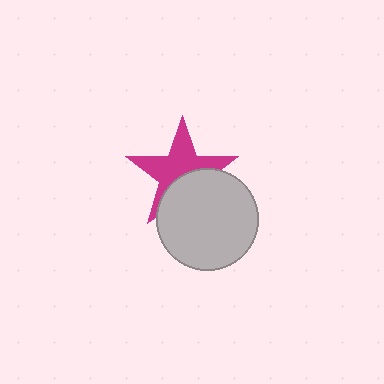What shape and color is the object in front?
The object in front is a light gray circle.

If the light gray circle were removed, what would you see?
You would see the complete magenta star.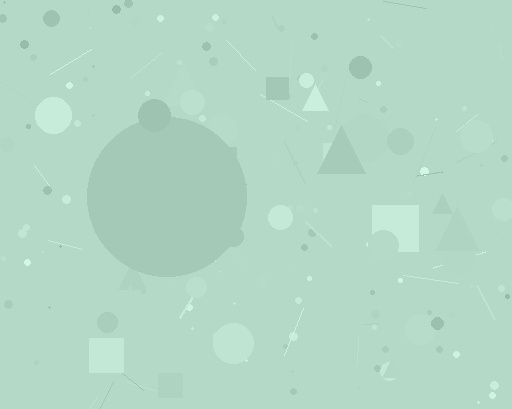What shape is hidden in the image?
A circle is hidden in the image.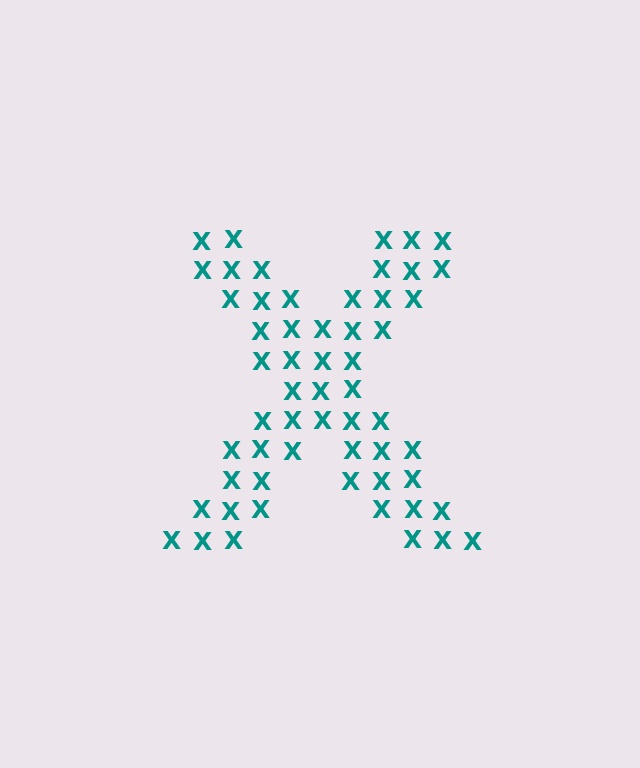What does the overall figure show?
The overall figure shows the letter X.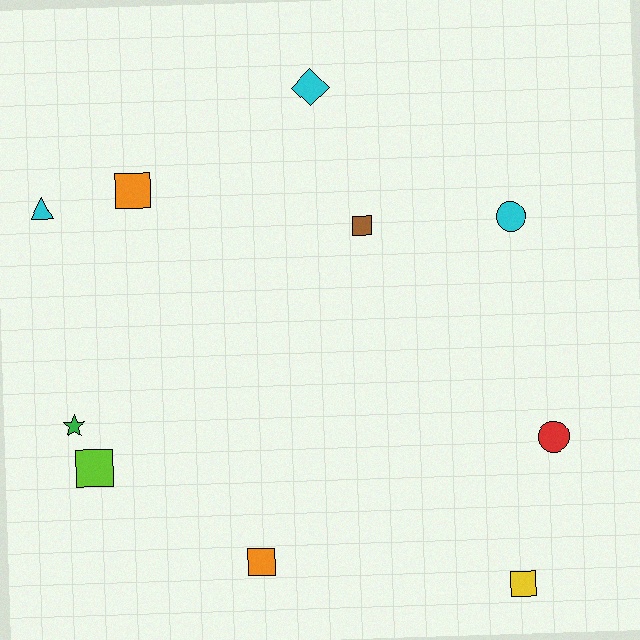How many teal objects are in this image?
There are no teal objects.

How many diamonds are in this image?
There is 1 diamond.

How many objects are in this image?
There are 10 objects.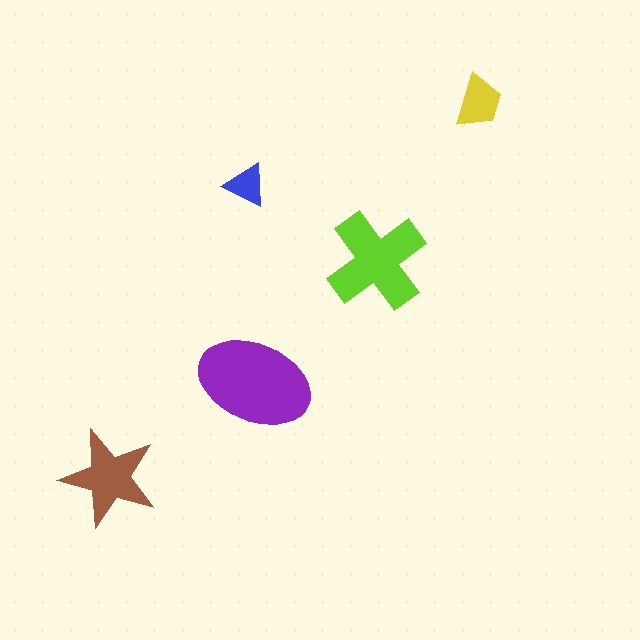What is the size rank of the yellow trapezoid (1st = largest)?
4th.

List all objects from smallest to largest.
The blue triangle, the yellow trapezoid, the brown star, the lime cross, the purple ellipse.